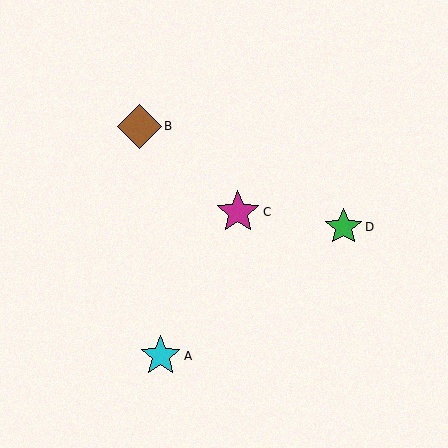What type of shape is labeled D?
Shape D is a green star.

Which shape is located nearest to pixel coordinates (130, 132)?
The brown diamond (labeled B) at (139, 126) is nearest to that location.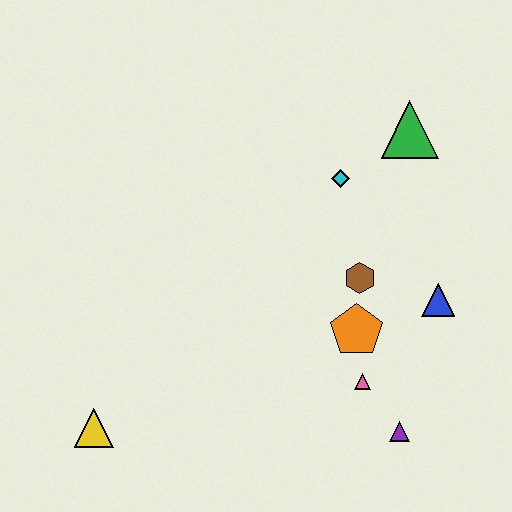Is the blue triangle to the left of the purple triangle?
No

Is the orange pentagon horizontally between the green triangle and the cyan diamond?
Yes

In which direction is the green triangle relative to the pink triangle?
The green triangle is above the pink triangle.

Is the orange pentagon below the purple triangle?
No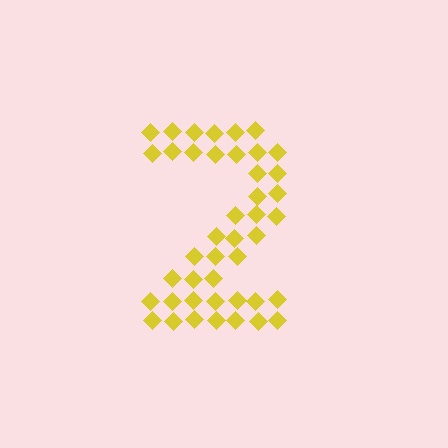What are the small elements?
The small elements are diamonds.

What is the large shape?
The large shape is the digit 2.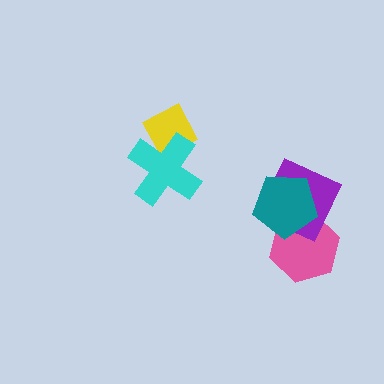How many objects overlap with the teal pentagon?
2 objects overlap with the teal pentagon.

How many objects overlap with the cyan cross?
1 object overlaps with the cyan cross.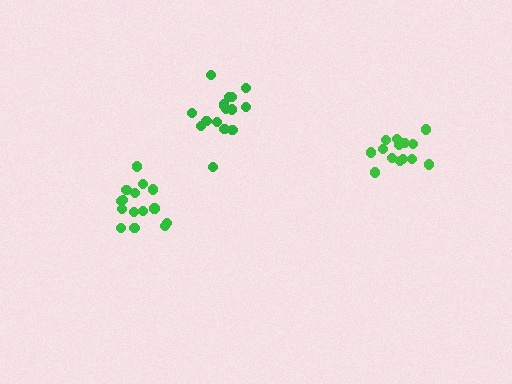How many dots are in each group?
Group 1: 15 dots, Group 2: 15 dots, Group 3: 16 dots (46 total).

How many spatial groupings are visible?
There are 3 spatial groupings.